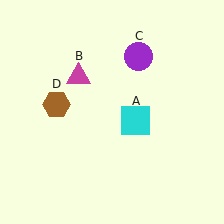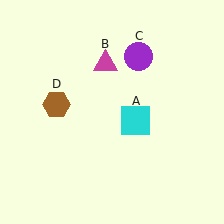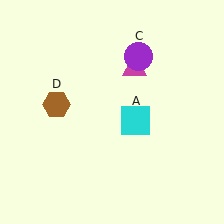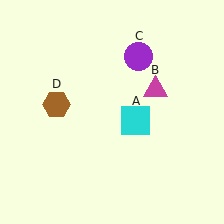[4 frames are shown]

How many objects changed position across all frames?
1 object changed position: magenta triangle (object B).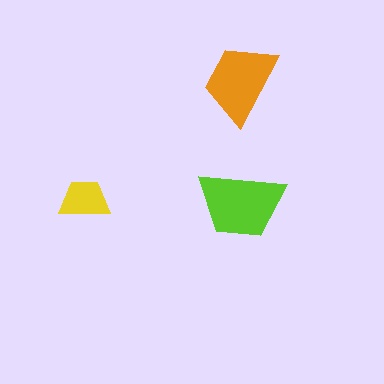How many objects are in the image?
There are 3 objects in the image.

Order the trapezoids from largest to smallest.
the lime one, the orange one, the yellow one.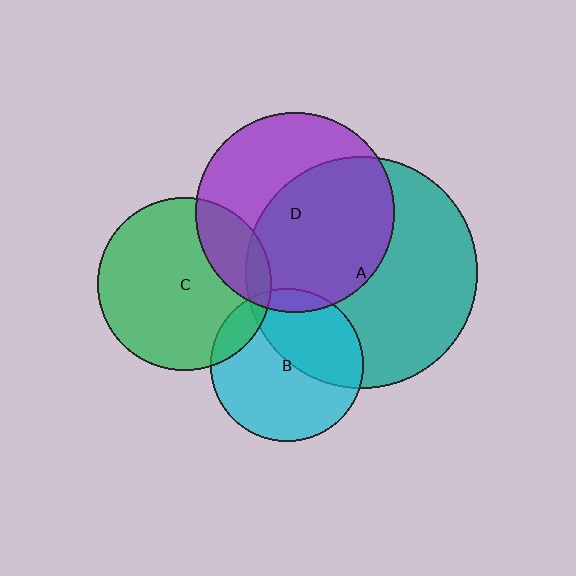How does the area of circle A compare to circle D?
Approximately 1.4 times.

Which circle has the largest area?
Circle A (teal).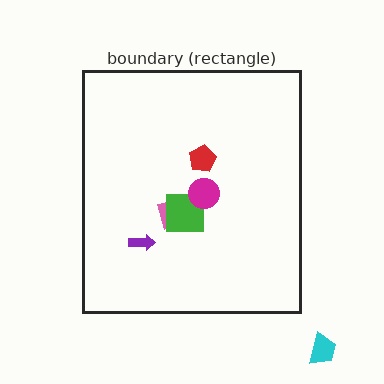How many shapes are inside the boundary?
5 inside, 1 outside.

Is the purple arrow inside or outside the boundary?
Inside.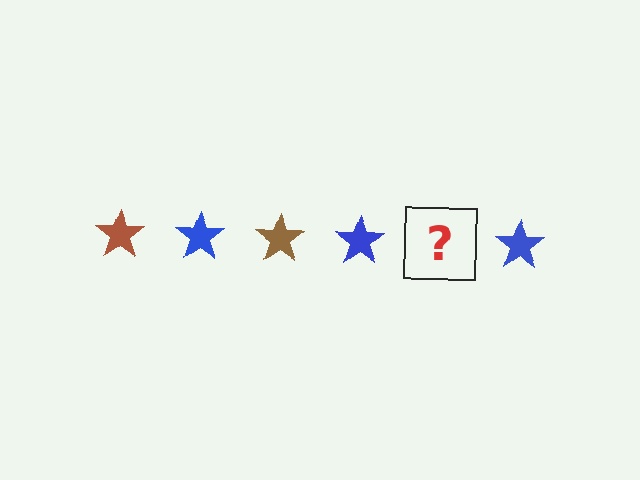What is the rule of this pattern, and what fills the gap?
The rule is that the pattern cycles through brown, blue stars. The gap should be filled with a brown star.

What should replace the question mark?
The question mark should be replaced with a brown star.